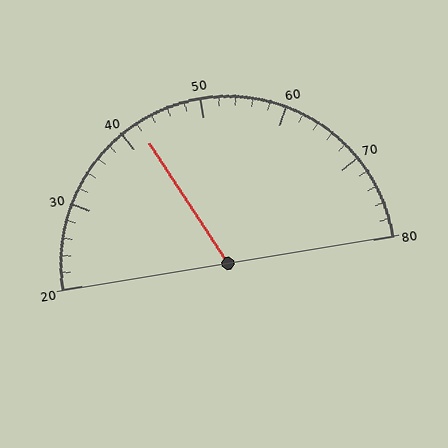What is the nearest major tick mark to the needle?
The nearest major tick mark is 40.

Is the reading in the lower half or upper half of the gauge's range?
The reading is in the lower half of the range (20 to 80).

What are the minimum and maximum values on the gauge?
The gauge ranges from 20 to 80.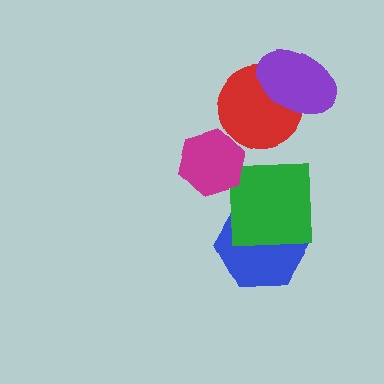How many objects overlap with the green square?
1 object overlaps with the green square.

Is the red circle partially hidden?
Yes, it is partially covered by another shape.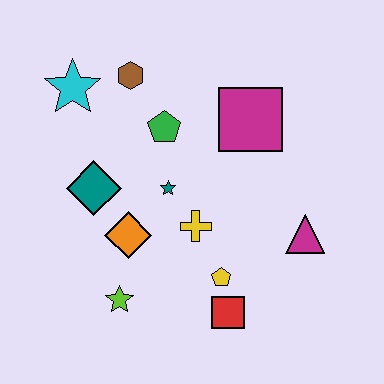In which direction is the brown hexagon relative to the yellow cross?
The brown hexagon is above the yellow cross.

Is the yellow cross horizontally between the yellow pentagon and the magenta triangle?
No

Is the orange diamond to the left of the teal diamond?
No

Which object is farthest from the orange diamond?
The magenta triangle is farthest from the orange diamond.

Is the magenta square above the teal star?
Yes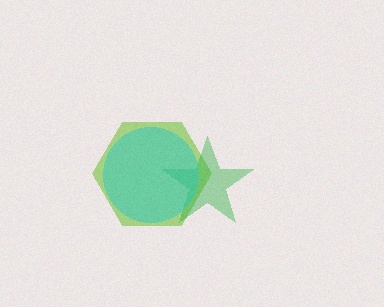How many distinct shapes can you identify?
There are 3 distinct shapes: a lime hexagon, a green star, a cyan circle.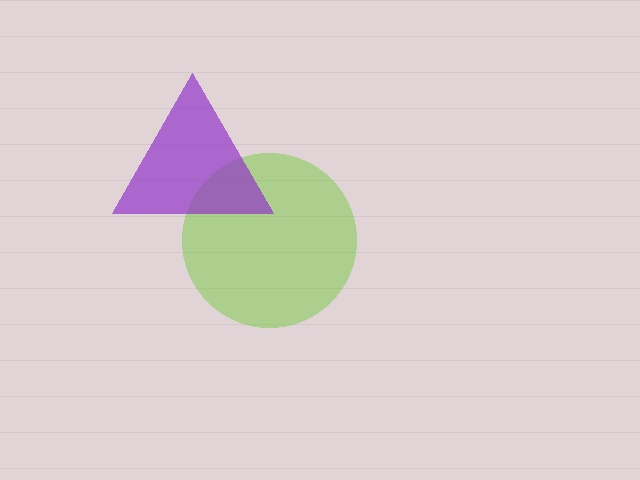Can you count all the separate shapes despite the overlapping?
Yes, there are 2 separate shapes.